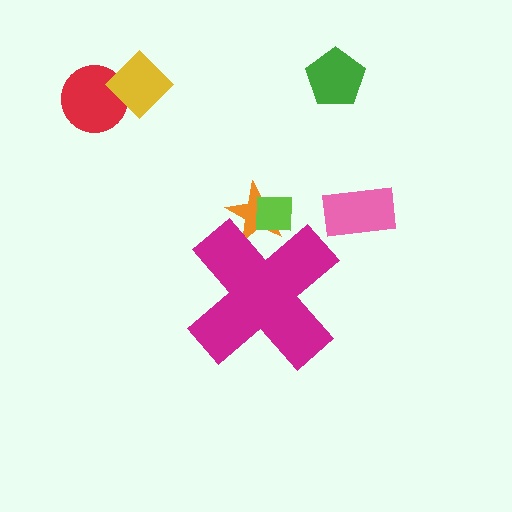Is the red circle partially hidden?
No, the red circle is fully visible.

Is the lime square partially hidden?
Yes, the lime square is partially hidden behind the magenta cross.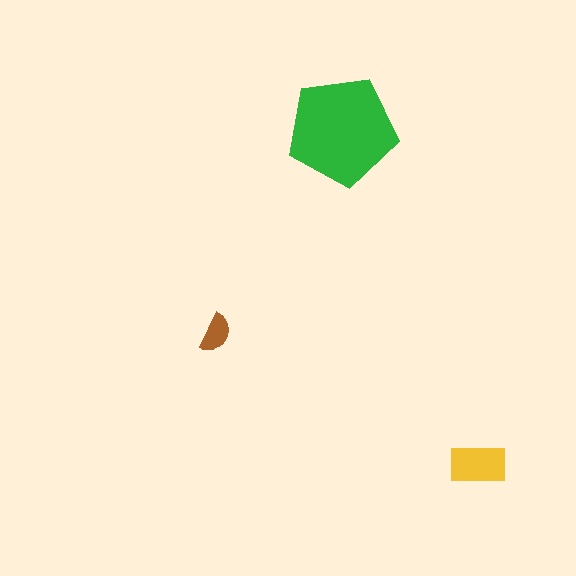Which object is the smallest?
The brown semicircle.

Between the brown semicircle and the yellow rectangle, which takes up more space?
The yellow rectangle.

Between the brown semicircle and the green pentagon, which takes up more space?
The green pentagon.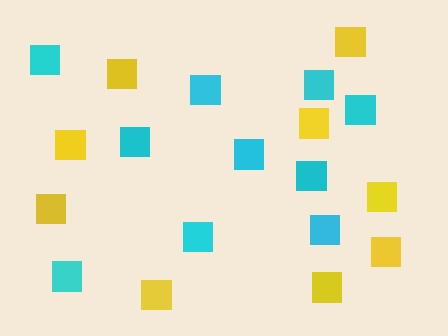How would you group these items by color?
There are 2 groups: one group of yellow squares (9) and one group of cyan squares (10).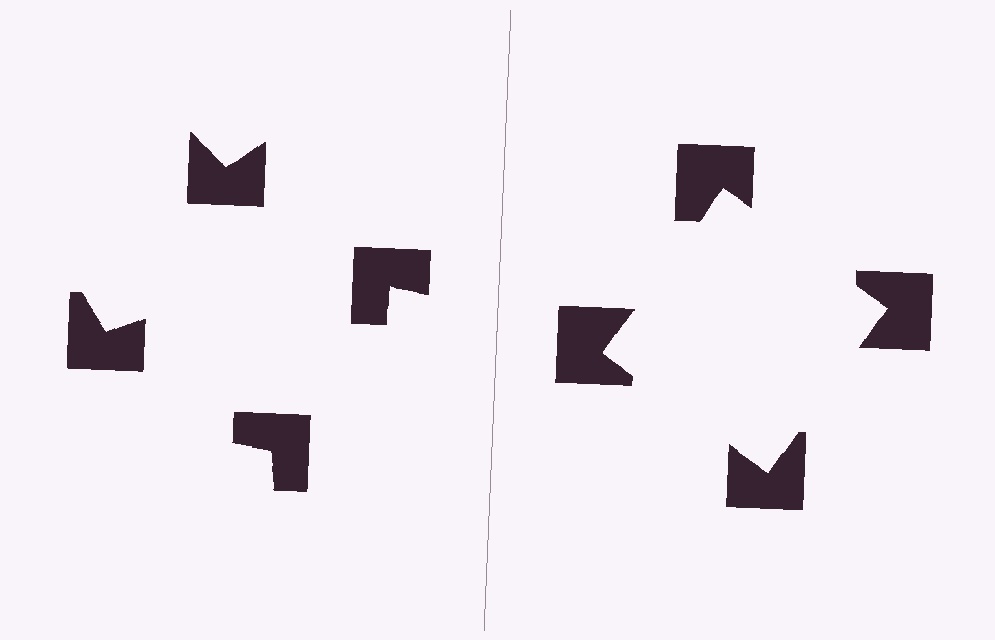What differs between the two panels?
The notched squares are positioned identically on both sides; only the wedge orientations differ. On the right they align to a square; on the left they are misaligned.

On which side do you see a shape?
An illusory square appears on the right side. On the left side the wedge cuts are rotated, so no coherent shape forms.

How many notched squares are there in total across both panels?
8 — 4 on each side.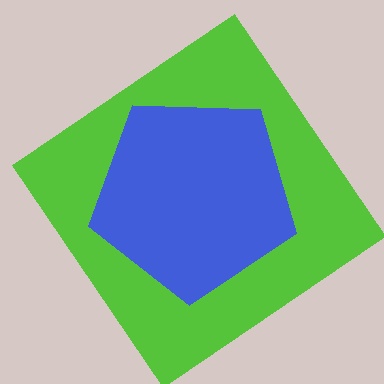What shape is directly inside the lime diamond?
The blue pentagon.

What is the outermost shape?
The lime diamond.